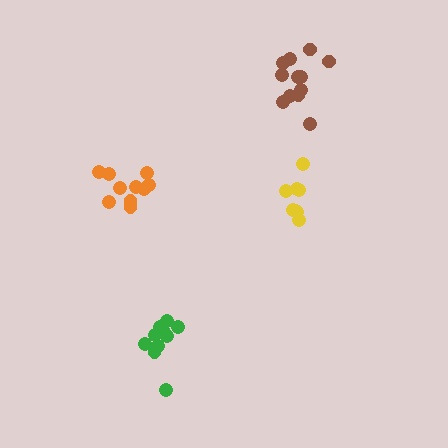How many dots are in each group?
Group 1: 10 dots, Group 2: 12 dots, Group 3: 10 dots, Group 4: 8 dots (40 total).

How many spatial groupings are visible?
There are 4 spatial groupings.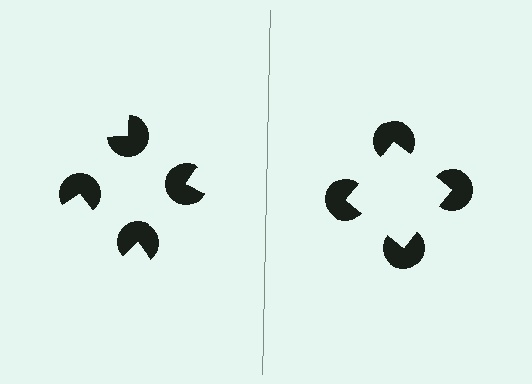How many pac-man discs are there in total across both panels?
8 — 4 on each side.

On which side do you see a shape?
An illusory square appears on the right side. On the left side the wedge cuts are rotated, so no coherent shape forms.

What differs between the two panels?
The pac-man discs are positioned identically on both sides; only the wedge orientations differ. On the right they align to a square; on the left they are misaligned.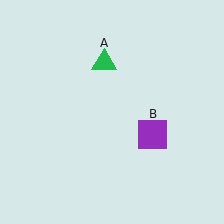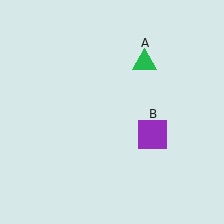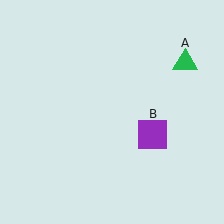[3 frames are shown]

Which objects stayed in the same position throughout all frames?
Purple square (object B) remained stationary.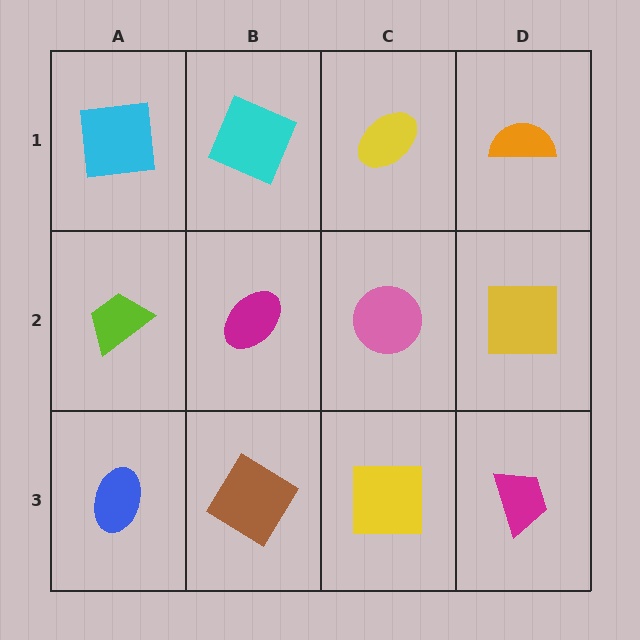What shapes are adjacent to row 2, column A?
A cyan square (row 1, column A), a blue ellipse (row 3, column A), a magenta ellipse (row 2, column B).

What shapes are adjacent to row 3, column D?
A yellow square (row 2, column D), a yellow square (row 3, column C).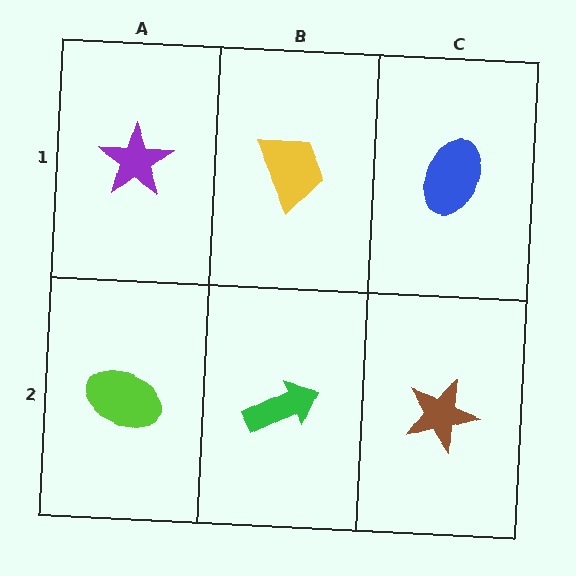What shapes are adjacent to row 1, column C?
A brown star (row 2, column C), a yellow trapezoid (row 1, column B).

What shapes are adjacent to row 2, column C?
A blue ellipse (row 1, column C), a green arrow (row 2, column B).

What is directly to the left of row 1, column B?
A purple star.